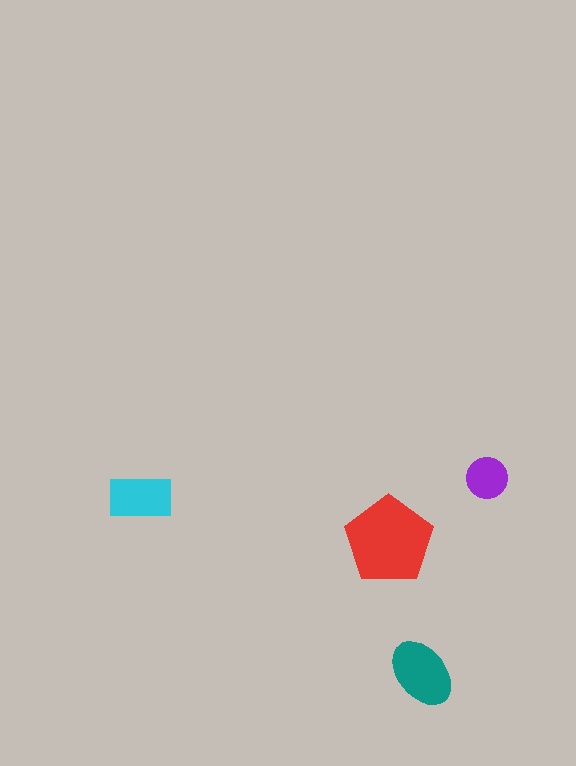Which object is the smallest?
The purple circle.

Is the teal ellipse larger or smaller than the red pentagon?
Smaller.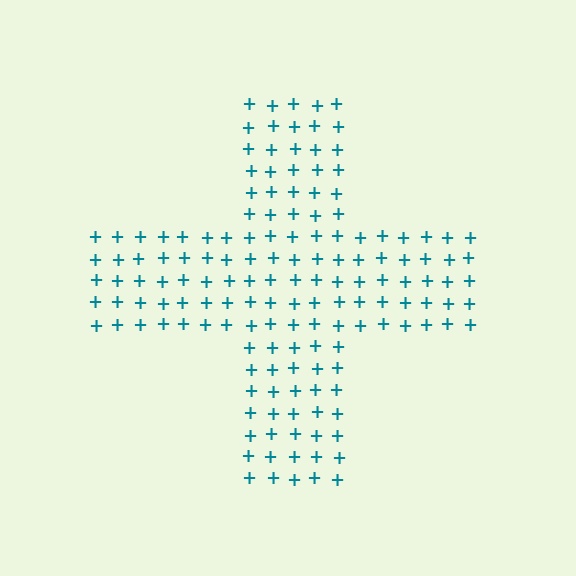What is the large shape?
The large shape is a cross.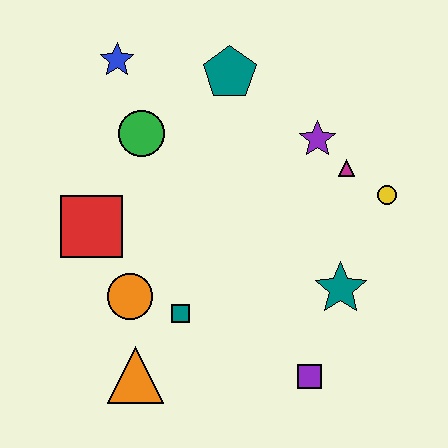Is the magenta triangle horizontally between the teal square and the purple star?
No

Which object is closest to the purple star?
The magenta triangle is closest to the purple star.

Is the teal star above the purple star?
No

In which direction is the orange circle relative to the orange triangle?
The orange circle is above the orange triangle.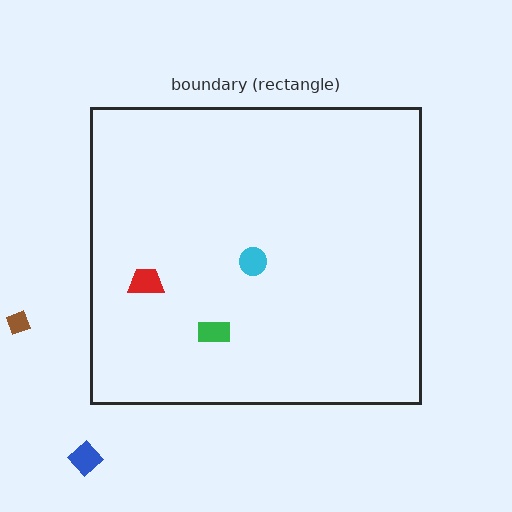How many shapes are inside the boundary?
3 inside, 2 outside.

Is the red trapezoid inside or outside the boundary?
Inside.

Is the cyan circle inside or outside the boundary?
Inside.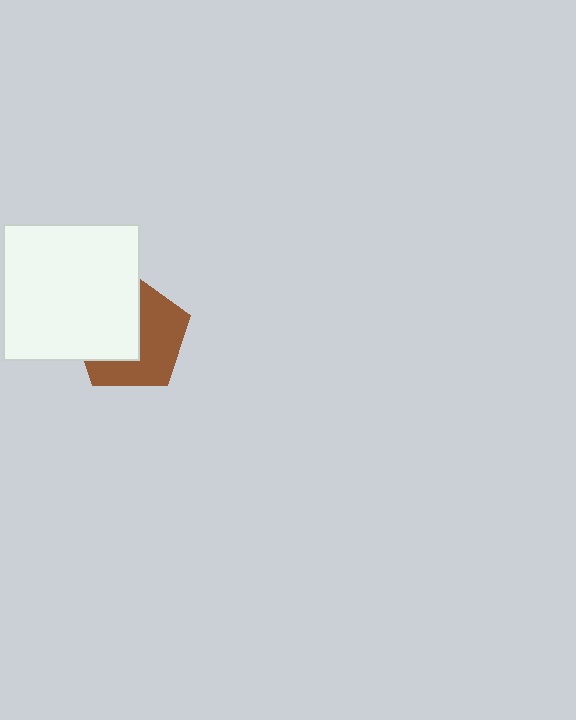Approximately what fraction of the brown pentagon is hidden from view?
Roughly 48% of the brown pentagon is hidden behind the white square.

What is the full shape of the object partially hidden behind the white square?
The partially hidden object is a brown pentagon.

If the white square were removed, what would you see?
You would see the complete brown pentagon.